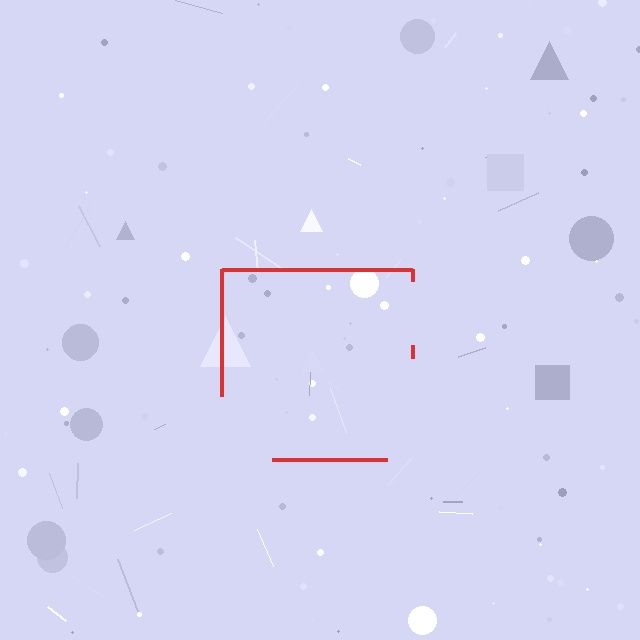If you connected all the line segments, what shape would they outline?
They would outline a square.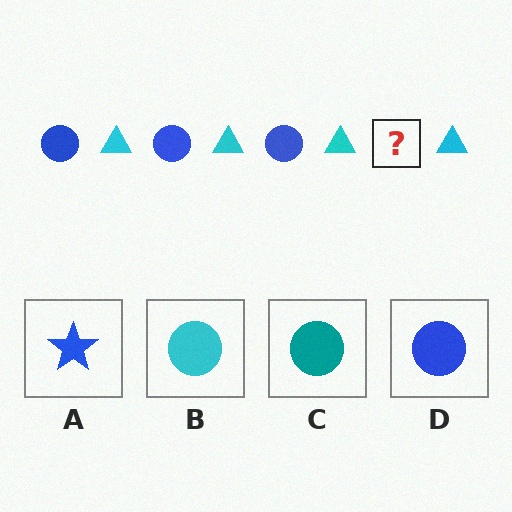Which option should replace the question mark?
Option D.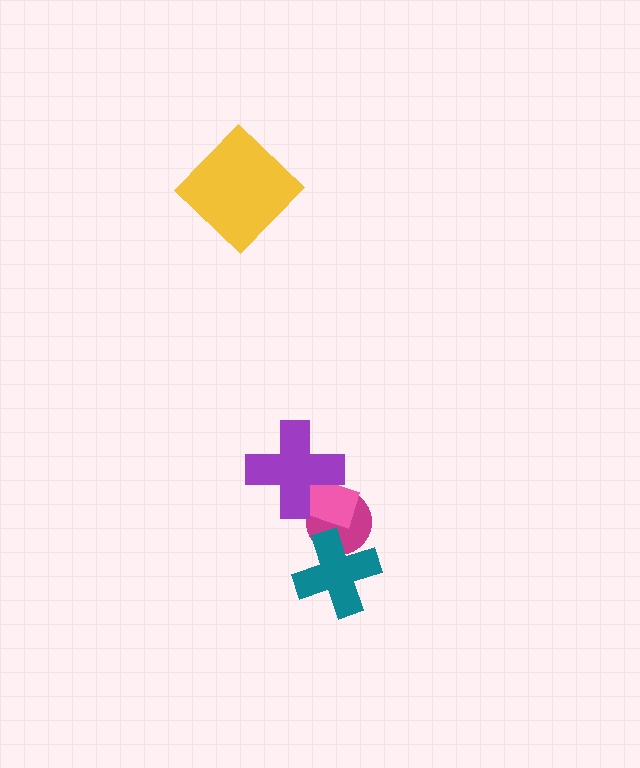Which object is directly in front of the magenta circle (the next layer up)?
The pink rectangle is directly in front of the magenta circle.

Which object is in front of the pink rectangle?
The purple cross is in front of the pink rectangle.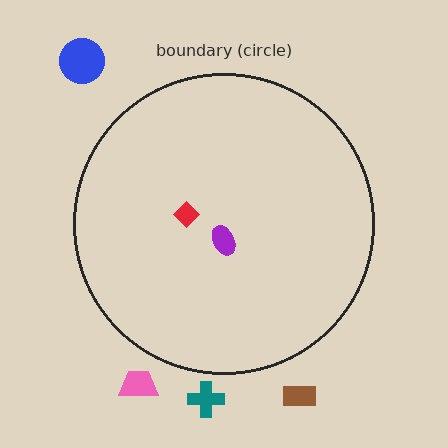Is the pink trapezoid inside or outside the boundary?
Outside.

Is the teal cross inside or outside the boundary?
Outside.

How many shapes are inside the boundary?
2 inside, 4 outside.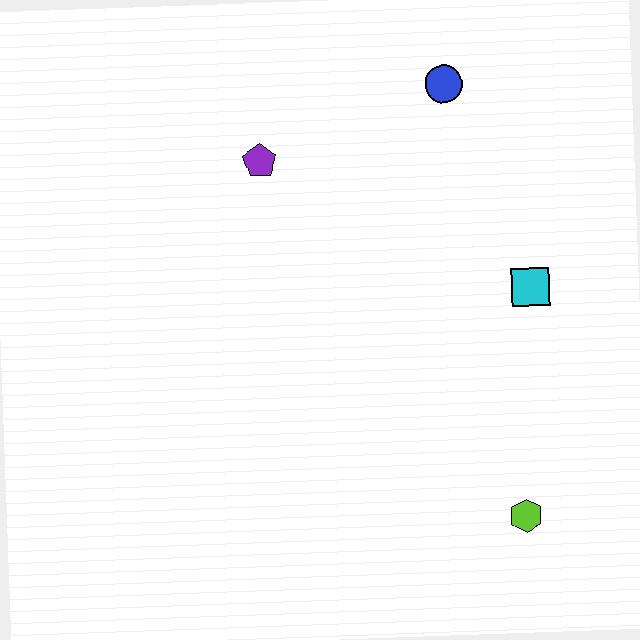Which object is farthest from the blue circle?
The lime hexagon is farthest from the blue circle.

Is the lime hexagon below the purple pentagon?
Yes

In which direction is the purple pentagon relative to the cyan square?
The purple pentagon is to the left of the cyan square.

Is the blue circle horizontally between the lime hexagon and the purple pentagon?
Yes